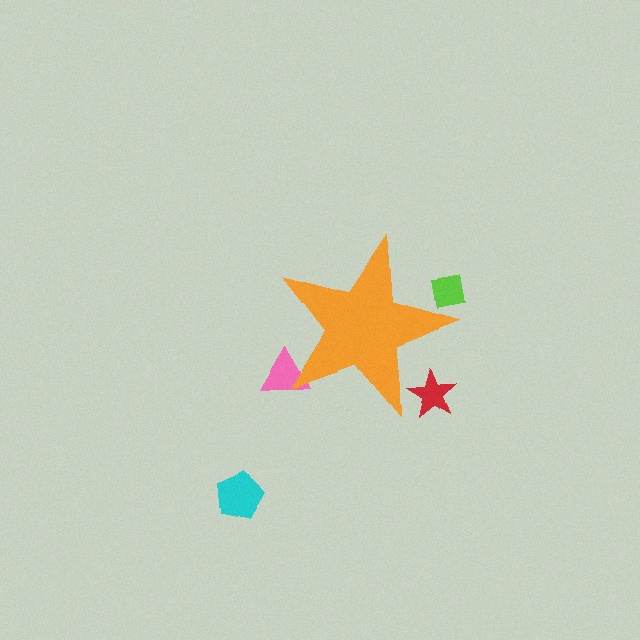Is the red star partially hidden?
Yes, the red star is partially hidden behind the orange star.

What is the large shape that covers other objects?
An orange star.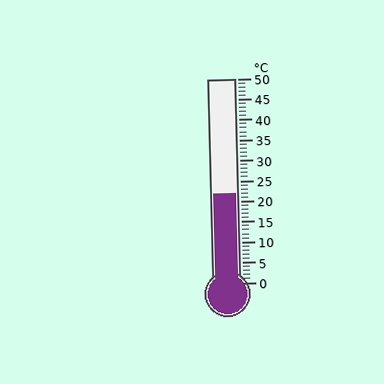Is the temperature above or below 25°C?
The temperature is below 25°C.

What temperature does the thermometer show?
The thermometer shows approximately 22°C.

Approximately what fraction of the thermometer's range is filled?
The thermometer is filled to approximately 45% of its range.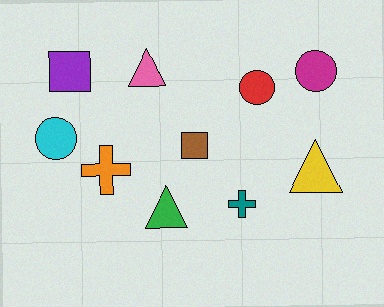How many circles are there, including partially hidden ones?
There are 3 circles.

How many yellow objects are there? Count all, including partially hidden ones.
There is 1 yellow object.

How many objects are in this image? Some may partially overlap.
There are 10 objects.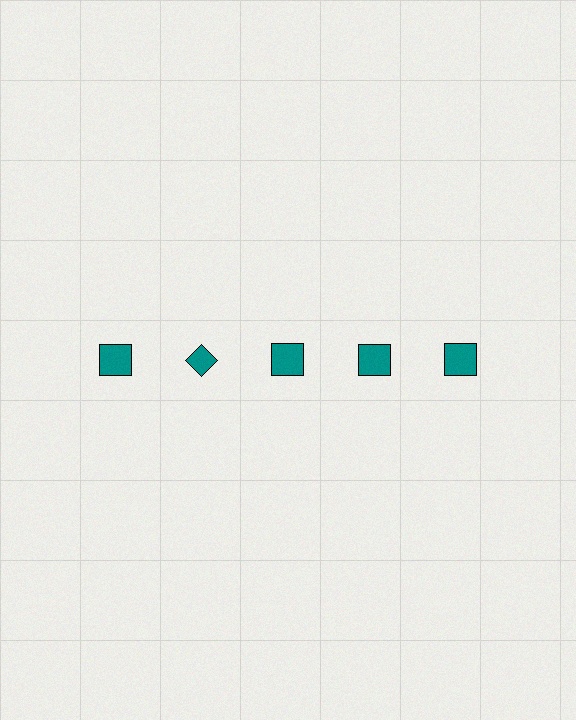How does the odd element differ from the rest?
It has a different shape: diamond instead of square.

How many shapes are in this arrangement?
There are 5 shapes arranged in a grid pattern.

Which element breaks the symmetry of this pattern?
The teal diamond in the top row, second from left column breaks the symmetry. All other shapes are teal squares.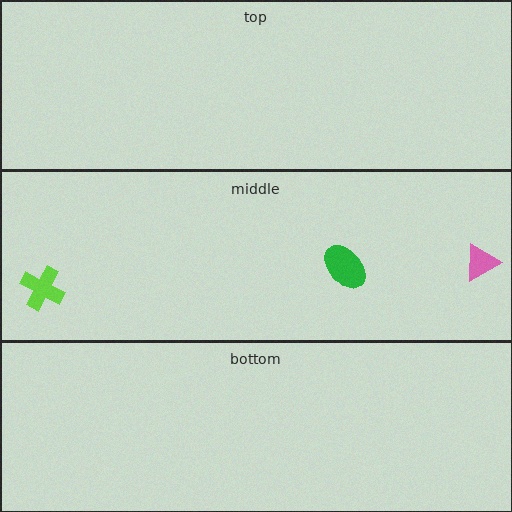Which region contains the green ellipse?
The middle region.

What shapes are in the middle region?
The lime cross, the green ellipse, the pink triangle.